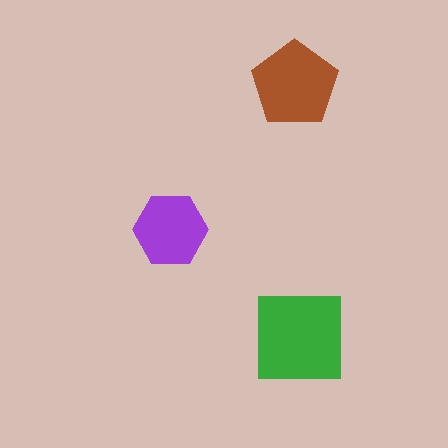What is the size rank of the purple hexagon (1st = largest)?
3rd.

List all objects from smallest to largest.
The purple hexagon, the brown pentagon, the green square.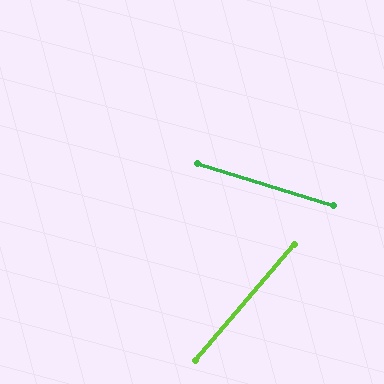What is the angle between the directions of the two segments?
Approximately 67 degrees.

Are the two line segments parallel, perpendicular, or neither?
Neither parallel nor perpendicular — they differ by about 67°.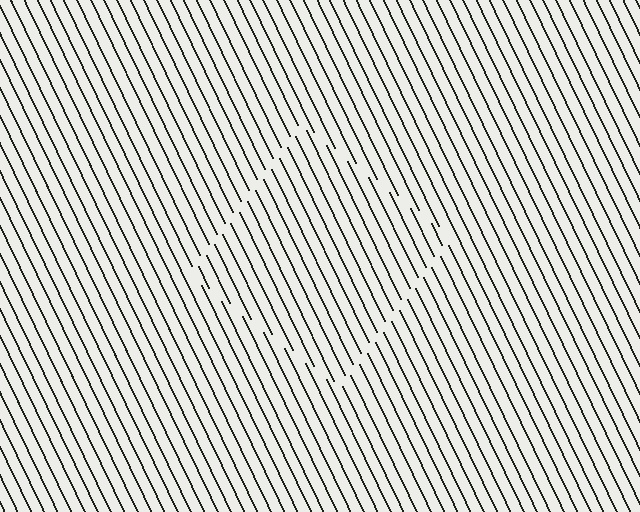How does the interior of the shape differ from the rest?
The interior of the shape contains the same grating, shifted by half a period — the contour is defined by the phase discontinuity where line-ends from the inner and outer gratings abut.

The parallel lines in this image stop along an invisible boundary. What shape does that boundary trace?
An illusory square. The interior of the shape contains the same grating, shifted by half a period — the contour is defined by the phase discontinuity where line-ends from the inner and outer gratings abut.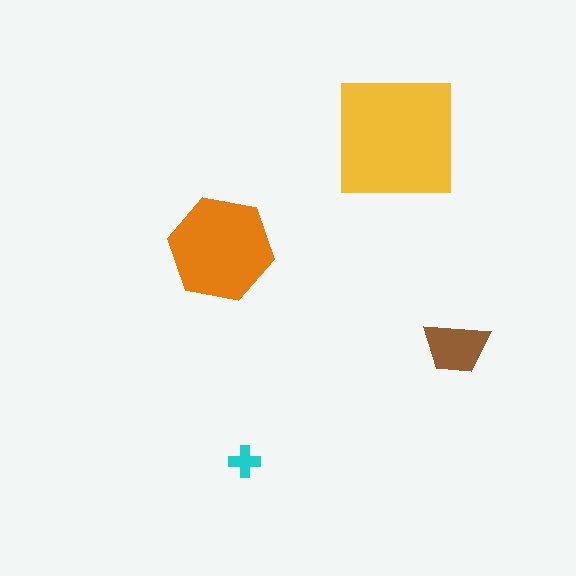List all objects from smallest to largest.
The cyan cross, the brown trapezoid, the orange hexagon, the yellow square.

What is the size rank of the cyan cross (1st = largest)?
4th.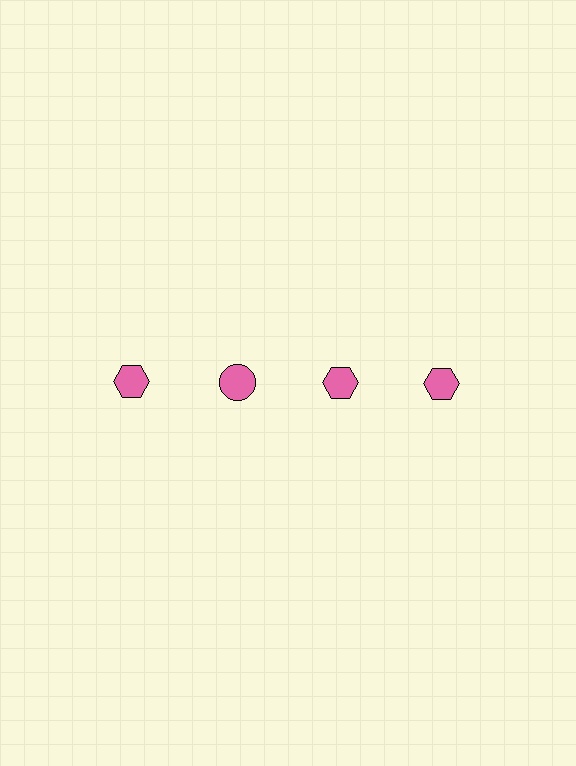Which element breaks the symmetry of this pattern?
The pink circle in the top row, second from left column breaks the symmetry. All other shapes are pink hexagons.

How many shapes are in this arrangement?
There are 4 shapes arranged in a grid pattern.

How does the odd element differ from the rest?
It has a different shape: circle instead of hexagon.